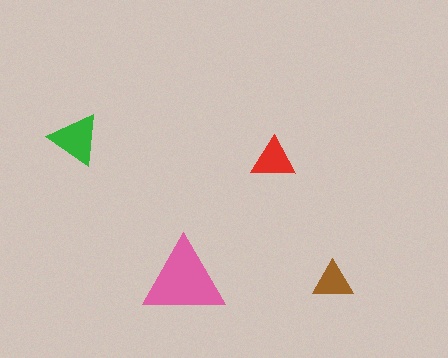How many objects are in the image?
There are 4 objects in the image.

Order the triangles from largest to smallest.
the pink one, the green one, the red one, the brown one.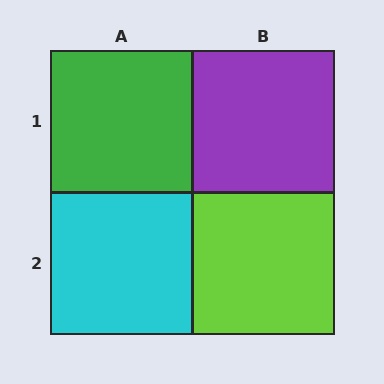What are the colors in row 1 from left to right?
Green, purple.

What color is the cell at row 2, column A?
Cyan.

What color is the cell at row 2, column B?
Lime.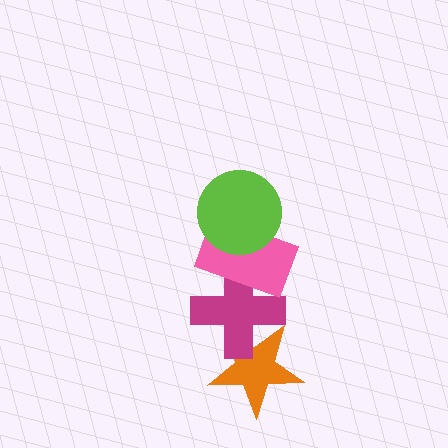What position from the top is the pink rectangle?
The pink rectangle is 2nd from the top.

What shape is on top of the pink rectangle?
The lime circle is on top of the pink rectangle.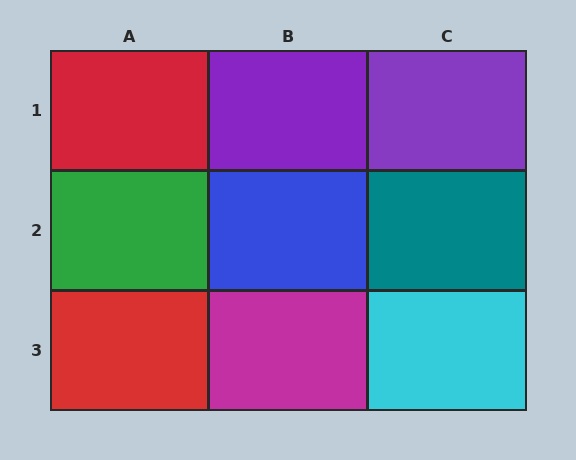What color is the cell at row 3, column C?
Cyan.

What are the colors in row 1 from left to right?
Red, purple, purple.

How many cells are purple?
2 cells are purple.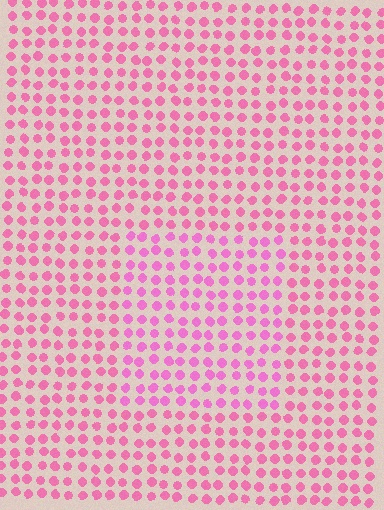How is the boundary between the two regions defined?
The boundary is defined purely by a slight shift in hue (about 16 degrees). Spacing, size, and orientation are identical on both sides.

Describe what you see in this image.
The image is filled with small pink elements in a uniform arrangement. A rectangle-shaped region is visible where the elements are tinted to a slightly different hue, forming a subtle color boundary.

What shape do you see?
I see a rectangle.